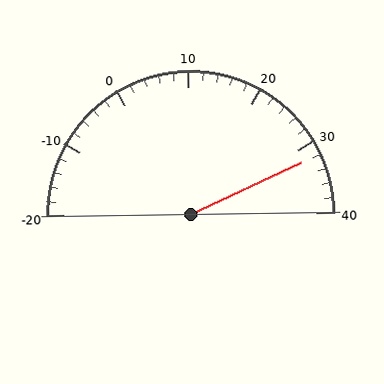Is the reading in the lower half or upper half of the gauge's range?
The reading is in the upper half of the range (-20 to 40).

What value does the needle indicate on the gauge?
The needle indicates approximately 32.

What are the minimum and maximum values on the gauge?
The gauge ranges from -20 to 40.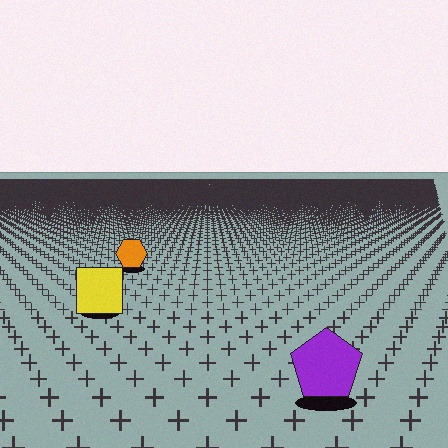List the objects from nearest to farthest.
From nearest to farthest: the purple pentagon, the yellow square, the orange hexagon.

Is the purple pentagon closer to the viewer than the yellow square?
Yes. The purple pentagon is closer — you can tell from the texture gradient: the ground texture is coarser near it.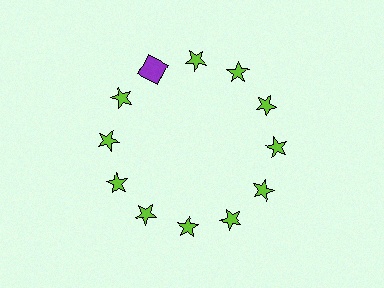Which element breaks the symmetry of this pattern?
The purple square at roughly the 11 o'clock position breaks the symmetry. All other shapes are lime stars.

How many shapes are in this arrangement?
There are 12 shapes arranged in a ring pattern.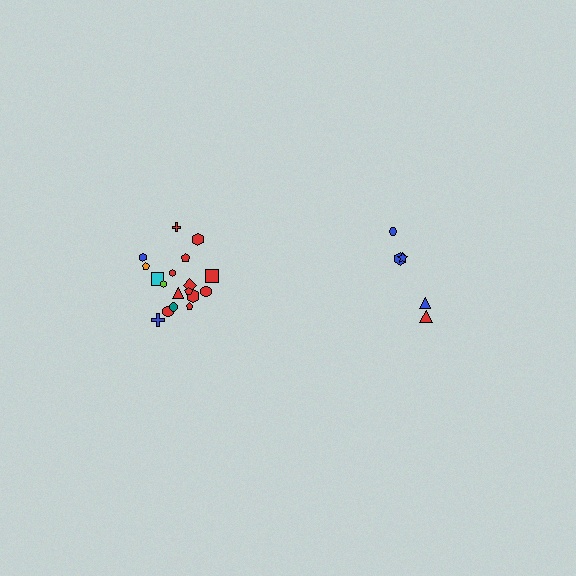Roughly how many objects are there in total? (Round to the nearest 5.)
Roughly 25 objects in total.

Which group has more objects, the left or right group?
The left group.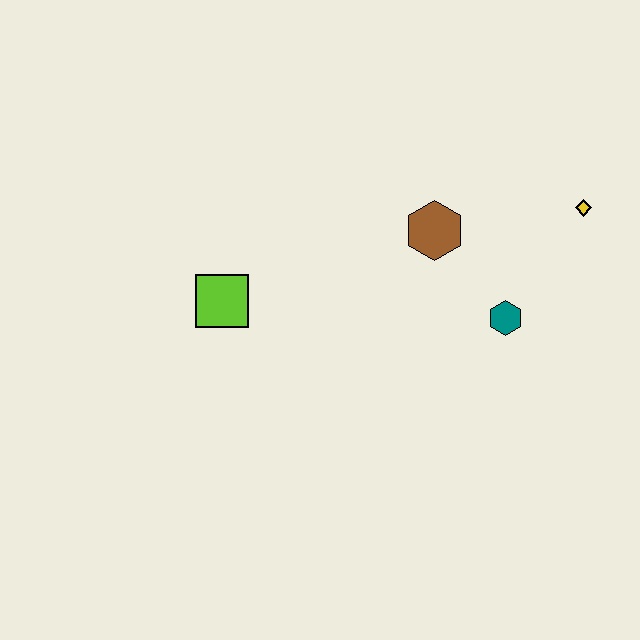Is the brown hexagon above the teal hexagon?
Yes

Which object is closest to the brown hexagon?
The teal hexagon is closest to the brown hexagon.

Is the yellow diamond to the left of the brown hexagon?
No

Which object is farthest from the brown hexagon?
The lime square is farthest from the brown hexagon.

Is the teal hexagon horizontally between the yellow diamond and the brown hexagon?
Yes